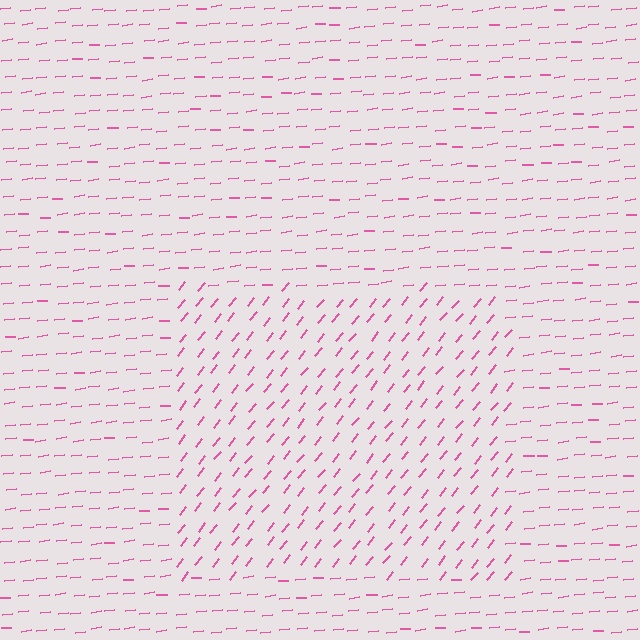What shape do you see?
I see a rectangle.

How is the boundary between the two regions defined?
The boundary is defined purely by a change in line orientation (approximately 45 degrees difference). All lines are the same color and thickness.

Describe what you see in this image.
The image is filled with small pink line segments. A rectangle region in the image has lines oriented differently from the surrounding lines, creating a visible texture boundary.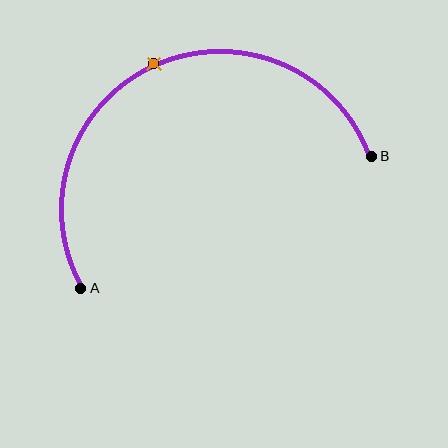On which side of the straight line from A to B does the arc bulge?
The arc bulges above the straight line connecting A and B.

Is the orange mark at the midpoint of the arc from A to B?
Yes. The orange mark lies on the arc at equal arc-length from both A and B — it is the arc midpoint.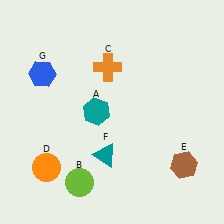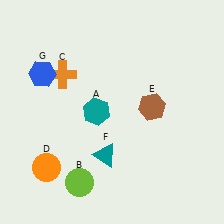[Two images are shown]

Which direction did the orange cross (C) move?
The orange cross (C) moved left.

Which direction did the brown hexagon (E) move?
The brown hexagon (E) moved up.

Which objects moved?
The objects that moved are: the orange cross (C), the brown hexagon (E).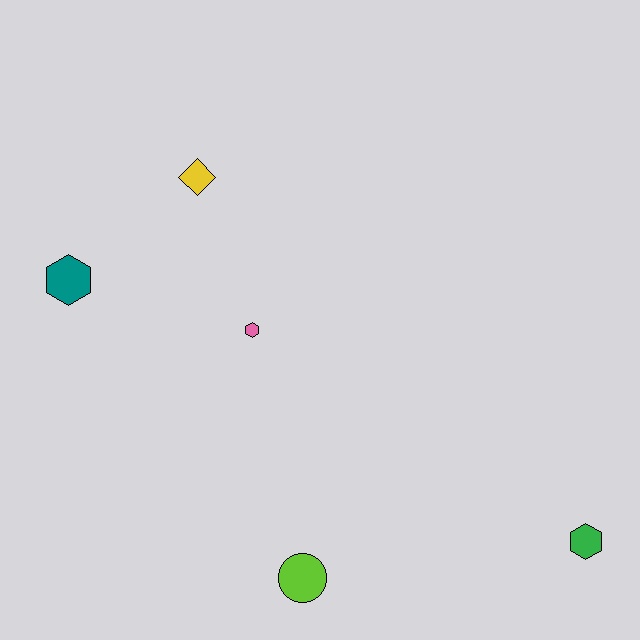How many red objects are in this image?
There are no red objects.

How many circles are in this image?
There is 1 circle.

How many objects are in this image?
There are 5 objects.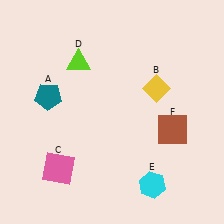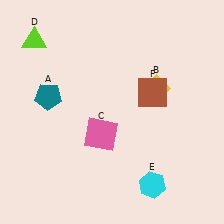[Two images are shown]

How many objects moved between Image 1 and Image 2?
3 objects moved between the two images.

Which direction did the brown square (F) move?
The brown square (F) moved up.